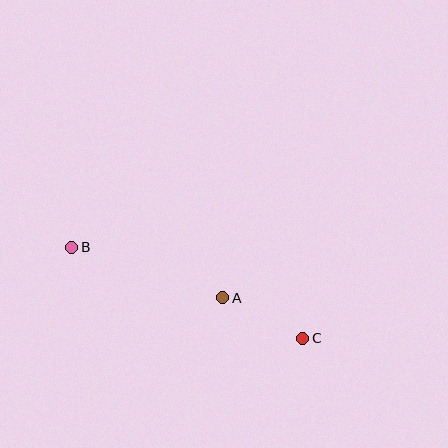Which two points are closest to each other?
Points A and C are closest to each other.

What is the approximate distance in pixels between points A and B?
The distance between A and B is approximately 159 pixels.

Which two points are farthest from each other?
Points B and C are farthest from each other.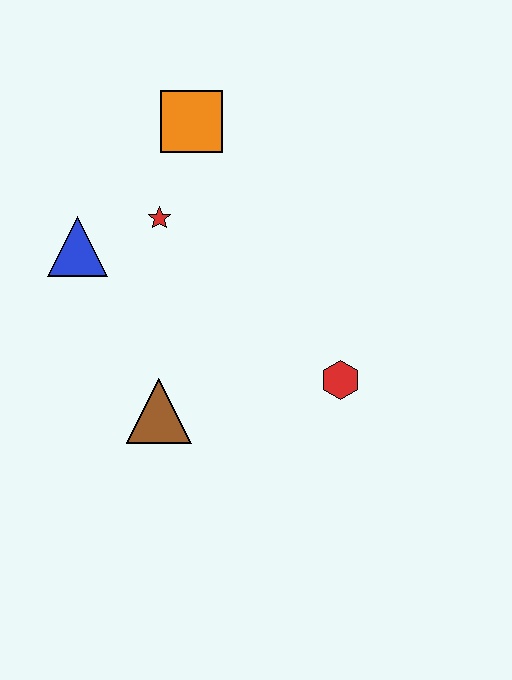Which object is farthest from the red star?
The red hexagon is farthest from the red star.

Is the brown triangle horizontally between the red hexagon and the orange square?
No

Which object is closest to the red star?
The blue triangle is closest to the red star.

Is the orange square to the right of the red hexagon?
No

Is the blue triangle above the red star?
No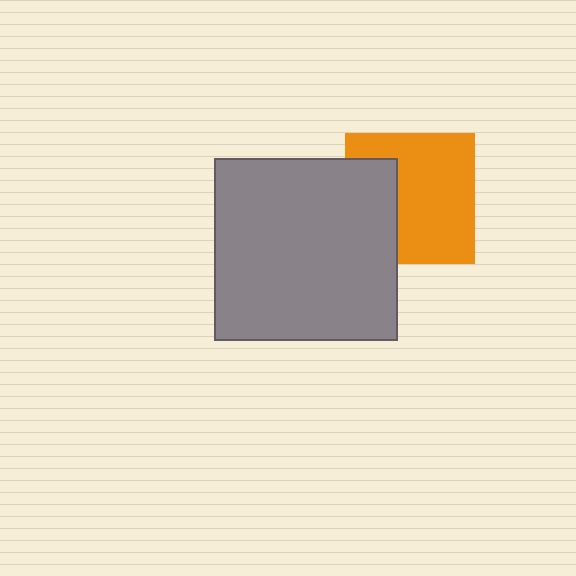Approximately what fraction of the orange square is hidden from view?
Roughly 33% of the orange square is hidden behind the gray square.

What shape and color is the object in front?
The object in front is a gray square.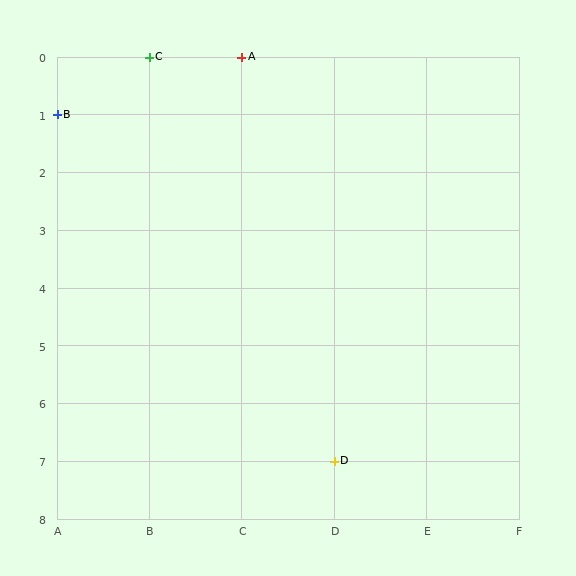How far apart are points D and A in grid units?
Points D and A are 1 column and 7 rows apart (about 7.1 grid units diagonally).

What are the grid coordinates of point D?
Point D is at grid coordinates (D, 7).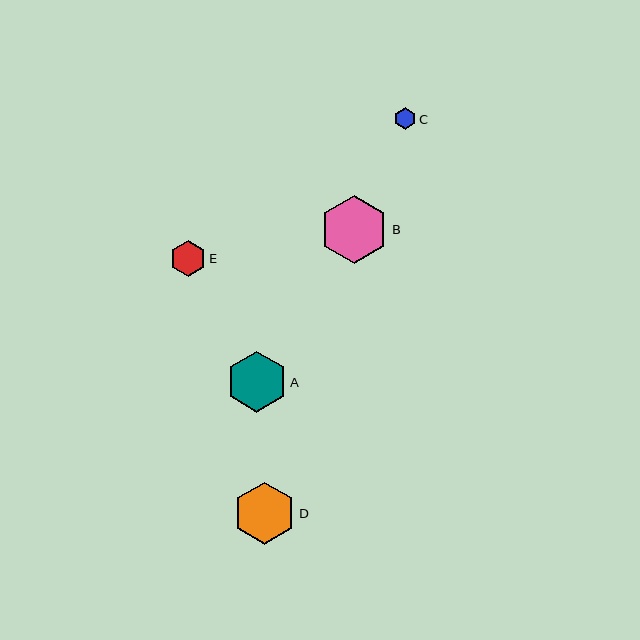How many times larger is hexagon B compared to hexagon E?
Hexagon B is approximately 1.9 times the size of hexagon E.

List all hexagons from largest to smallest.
From largest to smallest: B, D, A, E, C.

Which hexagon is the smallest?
Hexagon C is the smallest with a size of approximately 22 pixels.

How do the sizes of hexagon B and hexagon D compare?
Hexagon B and hexagon D are approximately the same size.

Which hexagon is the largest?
Hexagon B is the largest with a size of approximately 68 pixels.